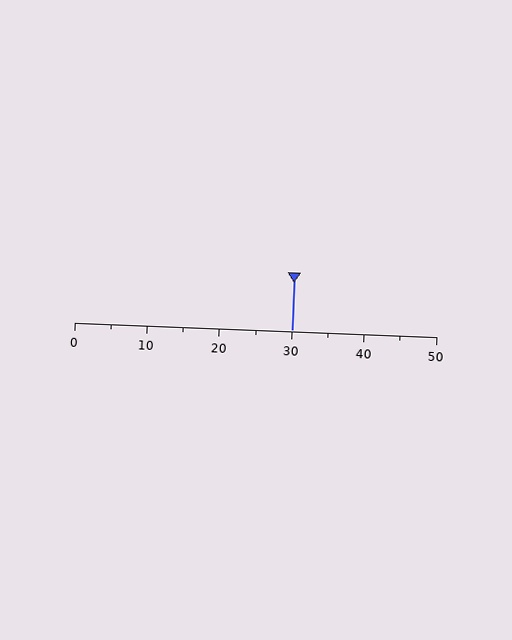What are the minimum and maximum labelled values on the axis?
The axis runs from 0 to 50.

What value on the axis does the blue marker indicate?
The marker indicates approximately 30.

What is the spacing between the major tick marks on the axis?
The major ticks are spaced 10 apart.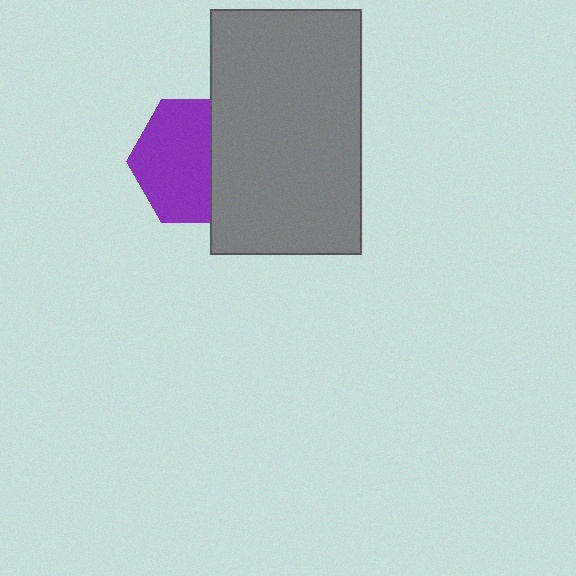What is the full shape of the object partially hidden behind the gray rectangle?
The partially hidden object is a purple hexagon.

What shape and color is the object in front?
The object in front is a gray rectangle.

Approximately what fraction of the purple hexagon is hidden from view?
Roughly 38% of the purple hexagon is hidden behind the gray rectangle.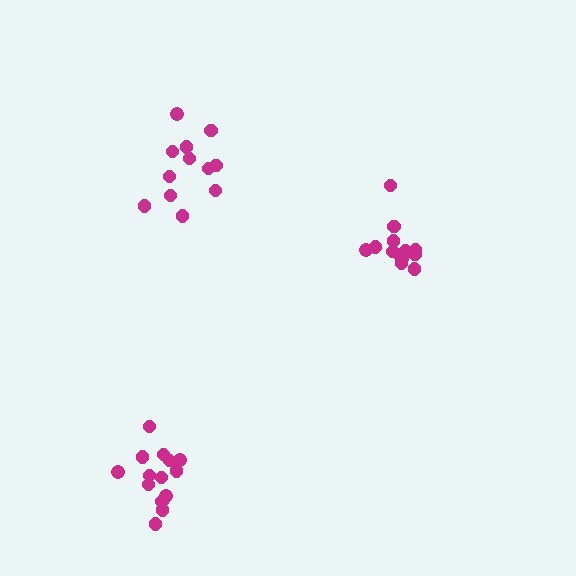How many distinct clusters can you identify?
There are 3 distinct clusters.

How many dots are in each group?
Group 1: 14 dots, Group 2: 12 dots, Group 3: 13 dots (39 total).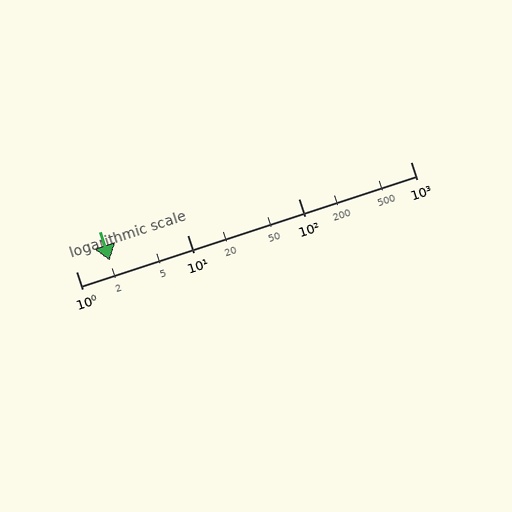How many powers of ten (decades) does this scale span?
The scale spans 3 decades, from 1 to 1000.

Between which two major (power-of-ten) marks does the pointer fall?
The pointer is between 1 and 10.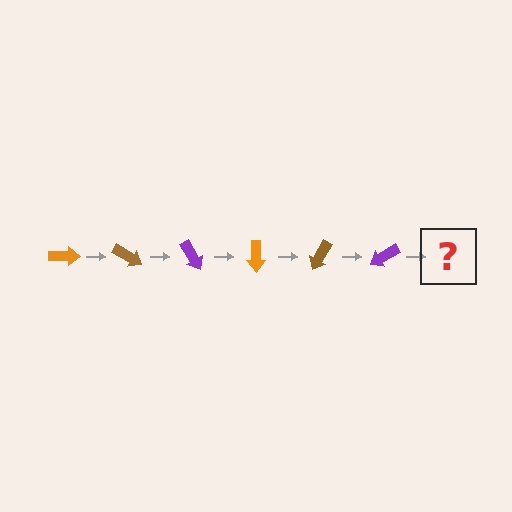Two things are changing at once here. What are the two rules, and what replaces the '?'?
The two rules are that it rotates 30 degrees each step and the color cycles through orange, brown, and purple. The '?' should be an orange arrow, rotated 180 degrees from the start.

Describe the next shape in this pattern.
It should be an orange arrow, rotated 180 degrees from the start.